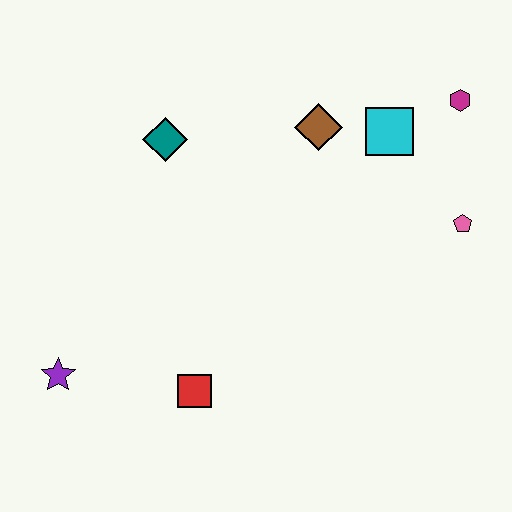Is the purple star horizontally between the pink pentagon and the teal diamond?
No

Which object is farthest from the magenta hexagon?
The purple star is farthest from the magenta hexagon.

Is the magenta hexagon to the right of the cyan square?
Yes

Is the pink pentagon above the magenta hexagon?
No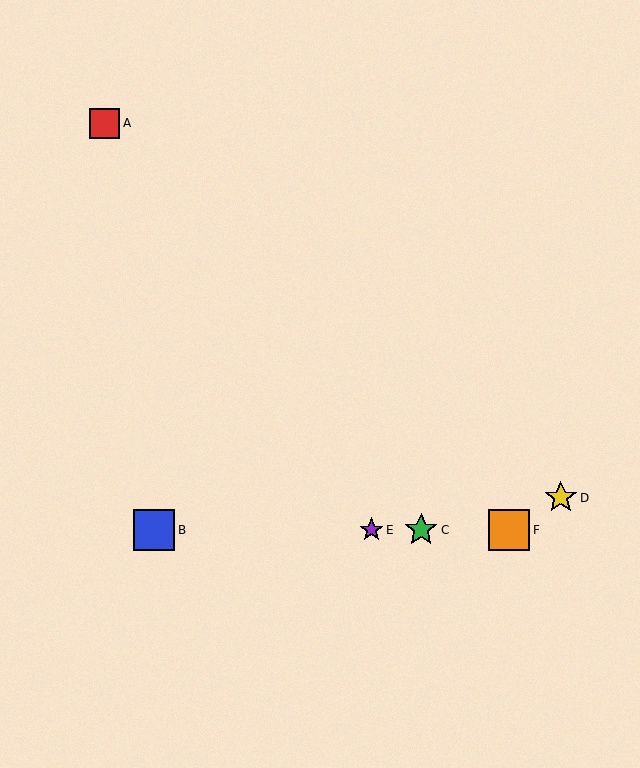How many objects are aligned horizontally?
4 objects (B, C, E, F) are aligned horizontally.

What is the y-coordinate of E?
Object E is at y≈530.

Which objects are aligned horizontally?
Objects B, C, E, F are aligned horizontally.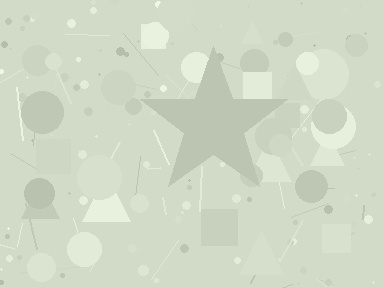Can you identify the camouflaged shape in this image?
The camouflaged shape is a star.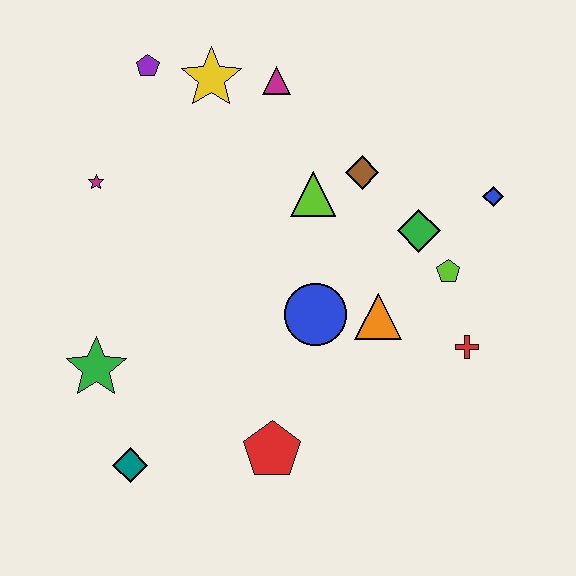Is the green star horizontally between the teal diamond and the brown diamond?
No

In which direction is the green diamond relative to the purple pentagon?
The green diamond is to the right of the purple pentagon.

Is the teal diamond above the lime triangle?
No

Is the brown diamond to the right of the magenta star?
Yes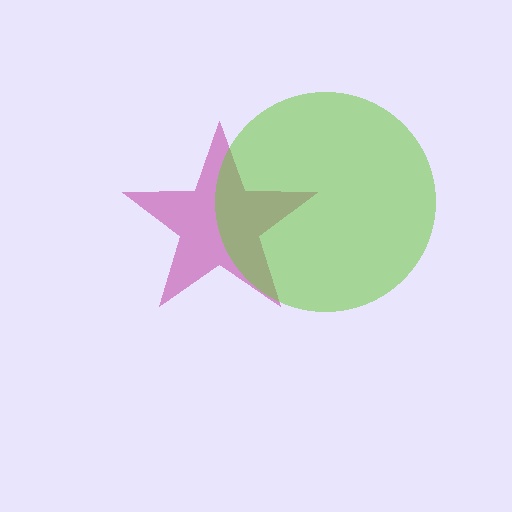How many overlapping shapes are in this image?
There are 2 overlapping shapes in the image.